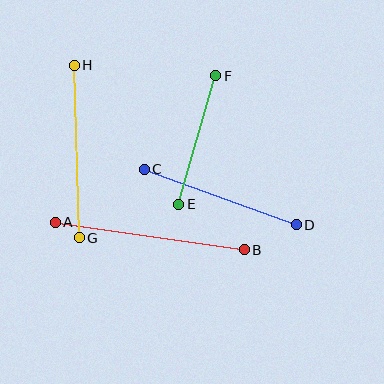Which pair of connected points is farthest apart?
Points A and B are farthest apart.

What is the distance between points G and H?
The distance is approximately 173 pixels.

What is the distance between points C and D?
The distance is approximately 162 pixels.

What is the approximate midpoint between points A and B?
The midpoint is at approximately (150, 236) pixels.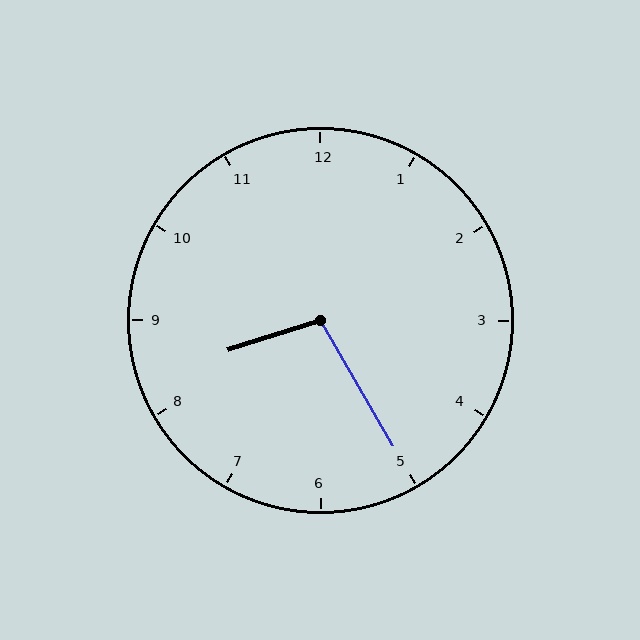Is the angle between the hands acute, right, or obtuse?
It is obtuse.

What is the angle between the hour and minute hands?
Approximately 102 degrees.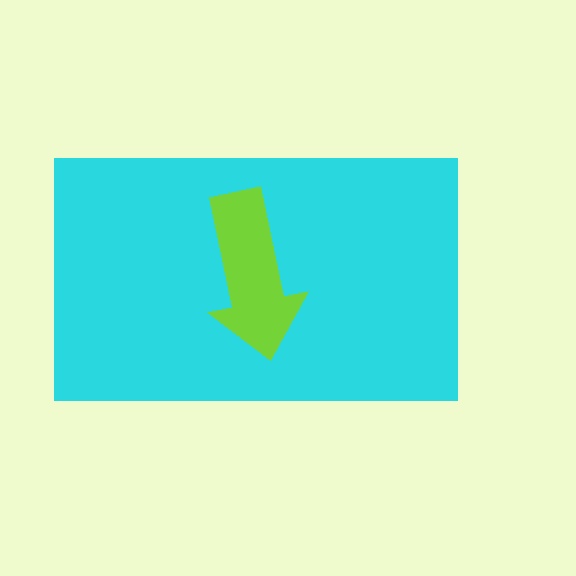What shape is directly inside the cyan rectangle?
The lime arrow.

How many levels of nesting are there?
2.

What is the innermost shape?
The lime arrow.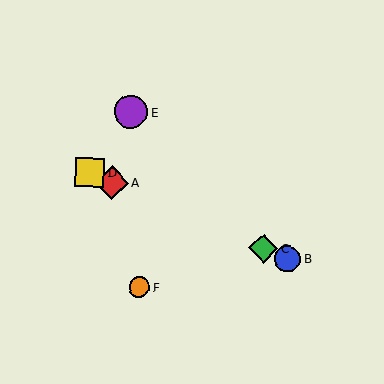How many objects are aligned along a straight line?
4 objects (A, B, C, D) are aligned along a straight line.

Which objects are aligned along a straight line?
Objects A, B, C, D are aligned along a straight line.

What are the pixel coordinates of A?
Object A is at (112, 182).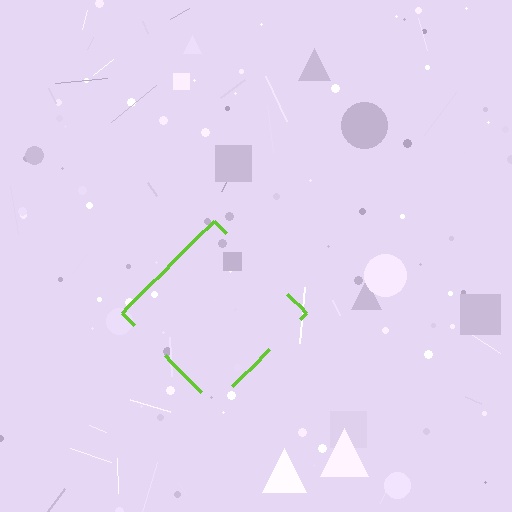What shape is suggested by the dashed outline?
The dashed outline suggests a diamond.